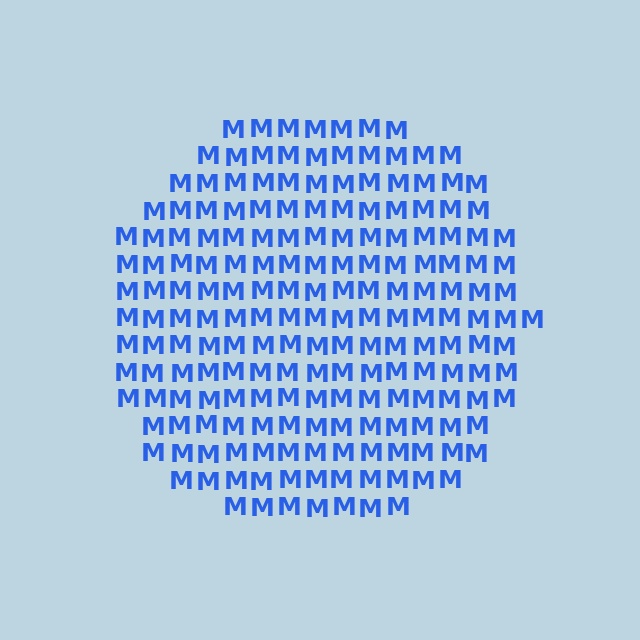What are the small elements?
The small elements are letter M's.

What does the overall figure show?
The overall figure shows a circle.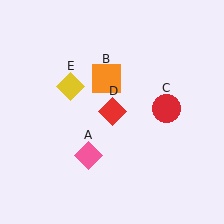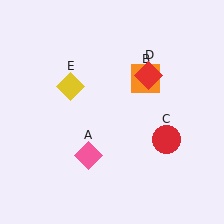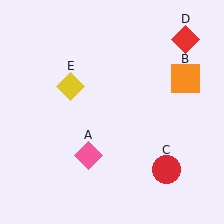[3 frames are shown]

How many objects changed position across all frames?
3 objects changed position: orange square (object B), red circle (object C), red diamond (object D).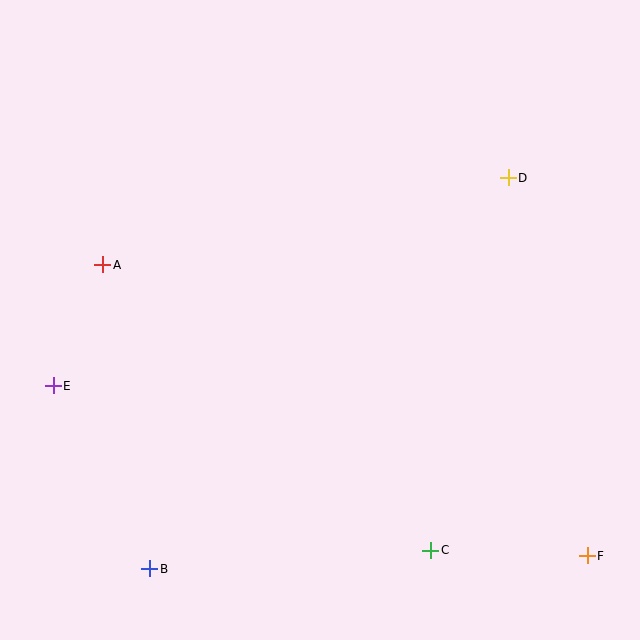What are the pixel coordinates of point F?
Point F is at (587, 556).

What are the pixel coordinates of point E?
Point E is at (53, 386).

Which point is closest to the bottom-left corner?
Point B is closest to the bottom-left corner.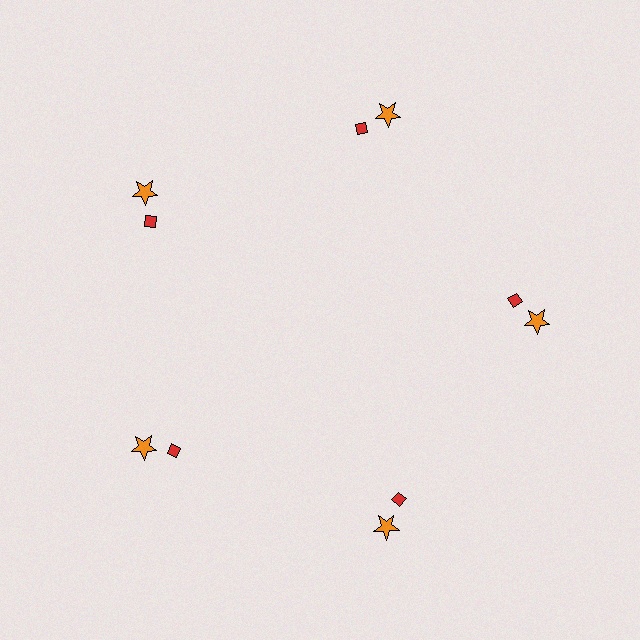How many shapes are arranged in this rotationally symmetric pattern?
There are 10 shapes, arranged in 5 groups of 2.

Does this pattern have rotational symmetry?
Yes, this pattern has 5-fold rotational symmetry. It looks the same after rotating 72 degrees around the center.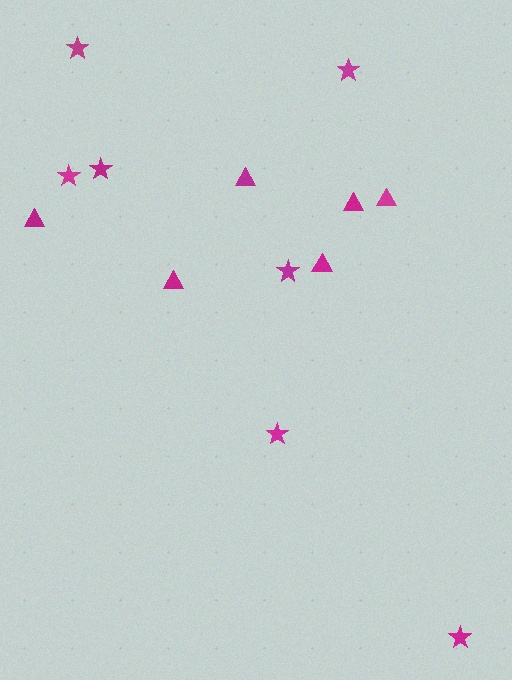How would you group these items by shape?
There are 2 groups: one group of stars (7) and one group of triangles (6).